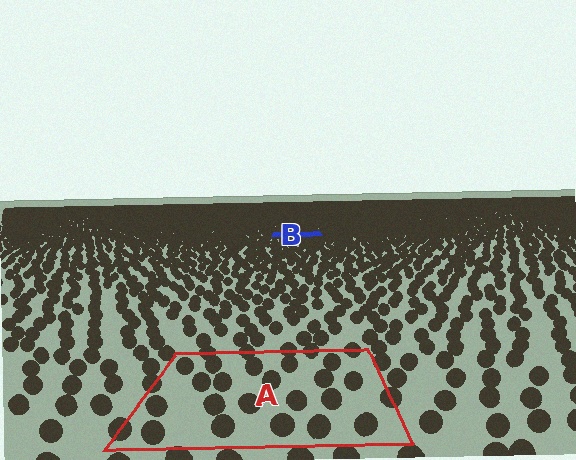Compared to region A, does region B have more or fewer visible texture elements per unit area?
Region B has more texture elements per unit area — they are packed more densely because it is farther away.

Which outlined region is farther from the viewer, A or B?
Region B is farther from the viewer — the texture elements inside it appear smaller and more densely packed.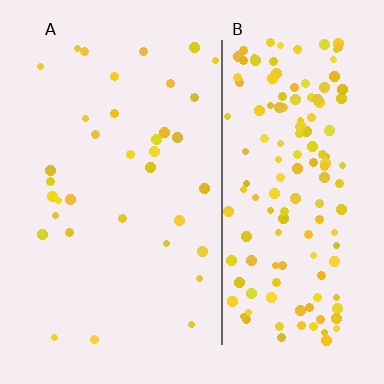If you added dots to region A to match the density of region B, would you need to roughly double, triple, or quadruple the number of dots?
Approximately quadruple.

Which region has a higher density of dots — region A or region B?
B (the right).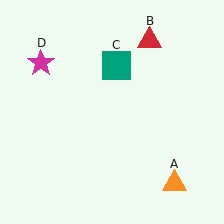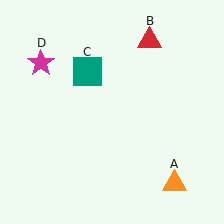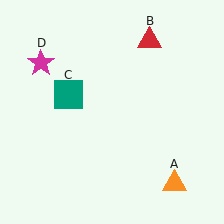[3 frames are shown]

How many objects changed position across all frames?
1 object changed position: teal square (object C).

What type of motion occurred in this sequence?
The teal square (object C) rotated counterclockwise around the center of the scene.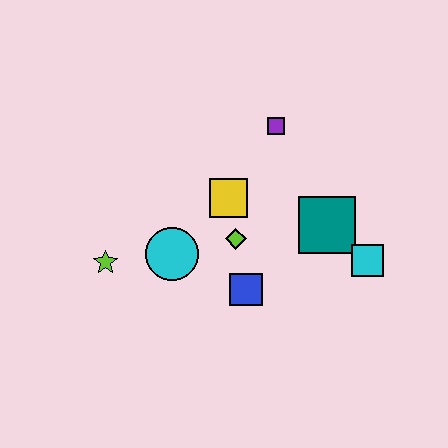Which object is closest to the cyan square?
The teal square is closest to the cyan square.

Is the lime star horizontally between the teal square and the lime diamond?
No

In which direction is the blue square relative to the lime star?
The blue square is to the right of the lime star.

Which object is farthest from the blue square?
The purple square is farthest from the blue square.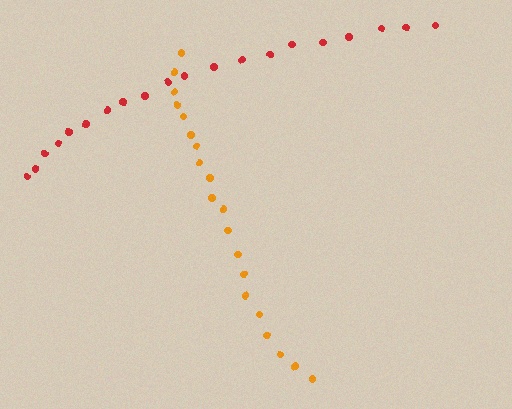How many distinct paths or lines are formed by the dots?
There are 2 distinct paths.